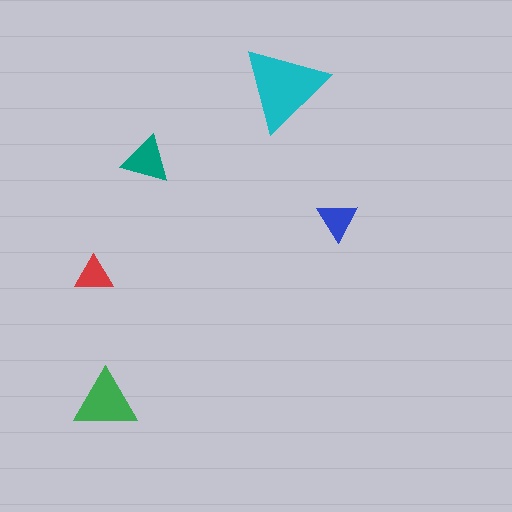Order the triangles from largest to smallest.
the cyan one, the green one, the teal one, the blue one, the red one.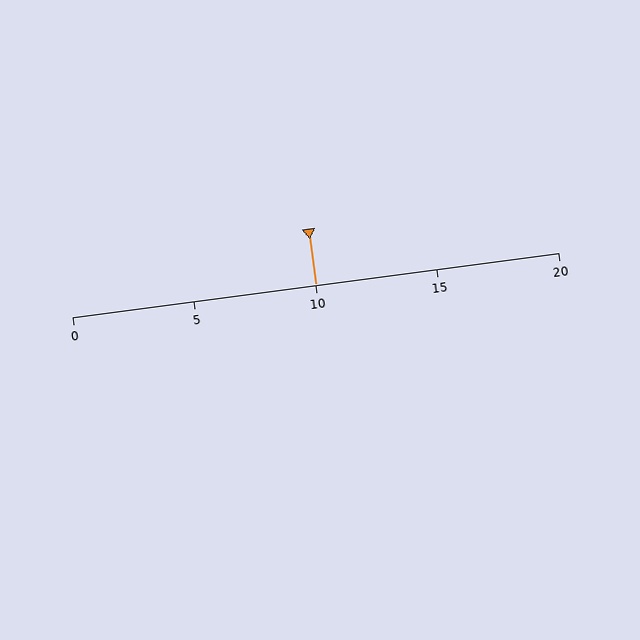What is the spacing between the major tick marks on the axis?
The major ticks are spaced 5 apart.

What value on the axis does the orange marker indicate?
The marker indicates approximately 10.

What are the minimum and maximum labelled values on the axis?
The axis runs from 0 to 20.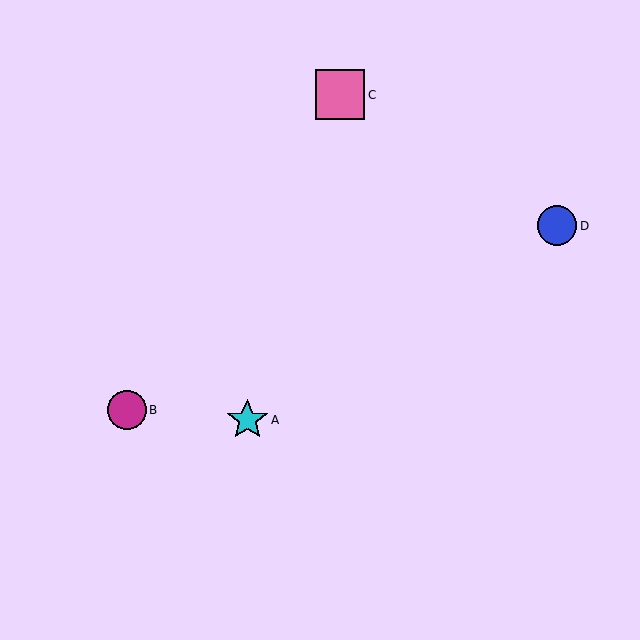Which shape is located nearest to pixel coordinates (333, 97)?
The pink square (labeled C) at (340, 95) is nearest to that location.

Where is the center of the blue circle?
The center of the blue circle is at (557, 226).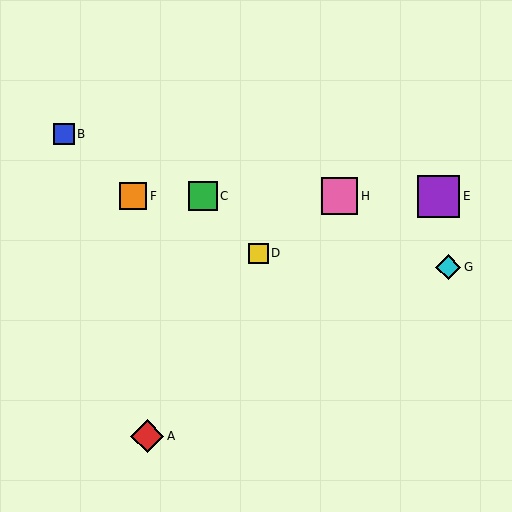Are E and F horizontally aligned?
Yes, both are at y≈196.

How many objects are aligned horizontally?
4 objects (C, E, F, H) are aligned horizontally.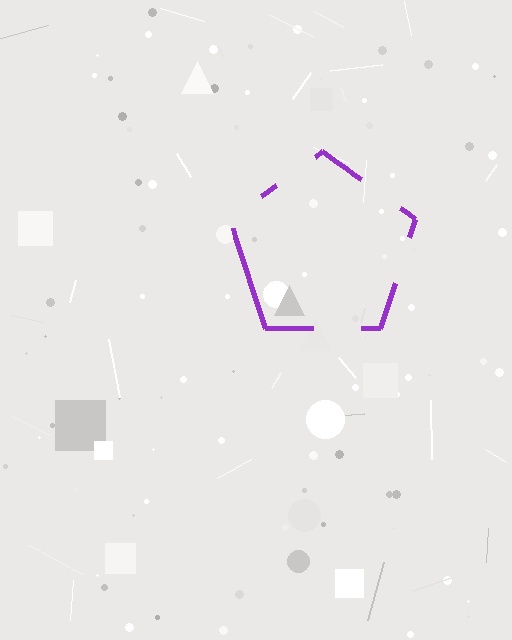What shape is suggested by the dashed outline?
The dashed outline suggests a pentagon.